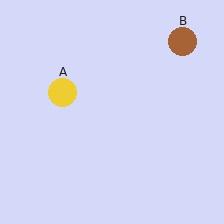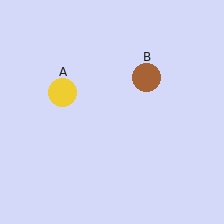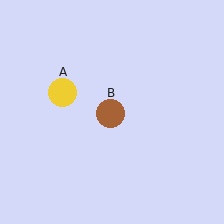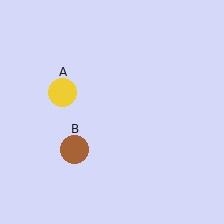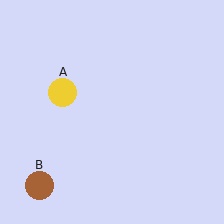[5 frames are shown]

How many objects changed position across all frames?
1 object changed position: brown circle (object B).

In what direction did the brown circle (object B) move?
The brown circle (object B) moved down and to the left.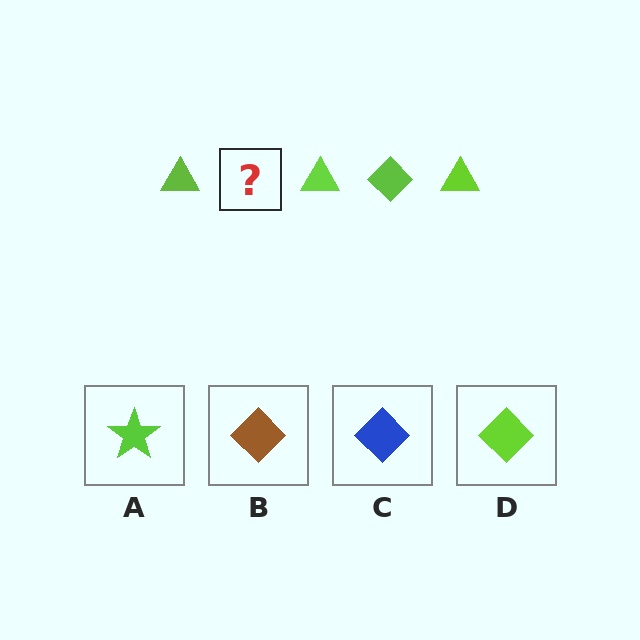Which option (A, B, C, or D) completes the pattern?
D.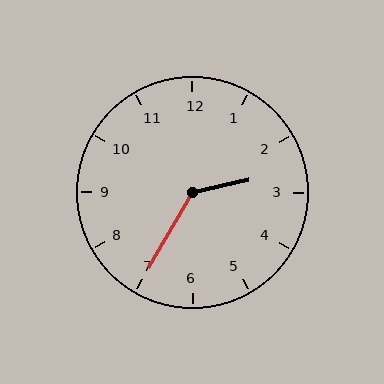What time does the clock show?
2:35.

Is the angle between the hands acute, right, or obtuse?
It is obtuse.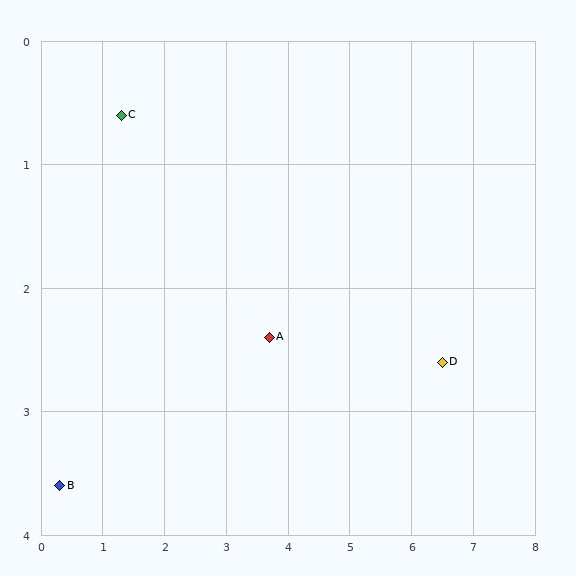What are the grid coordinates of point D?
Point D is at approximately (6.5, 2.6).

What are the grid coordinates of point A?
Point A is at approximately (3.7, 2.4).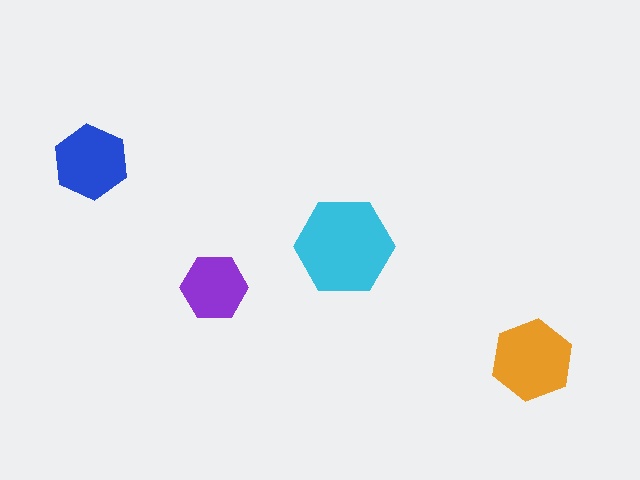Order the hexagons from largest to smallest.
the cyan one, the orange one, the blue one, the purple one.